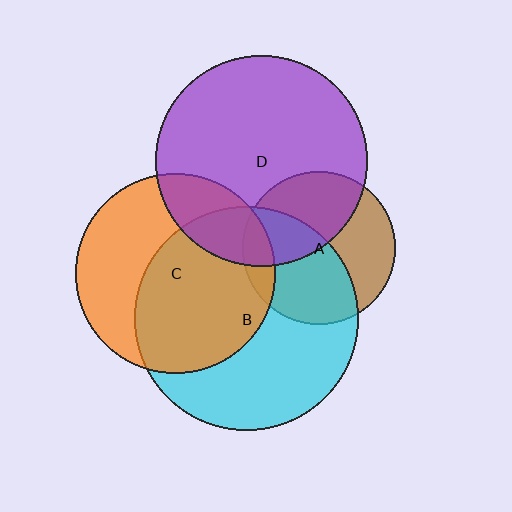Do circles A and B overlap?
Yes.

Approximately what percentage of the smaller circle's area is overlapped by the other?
Approximately 50%.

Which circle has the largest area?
Circle B (cyan).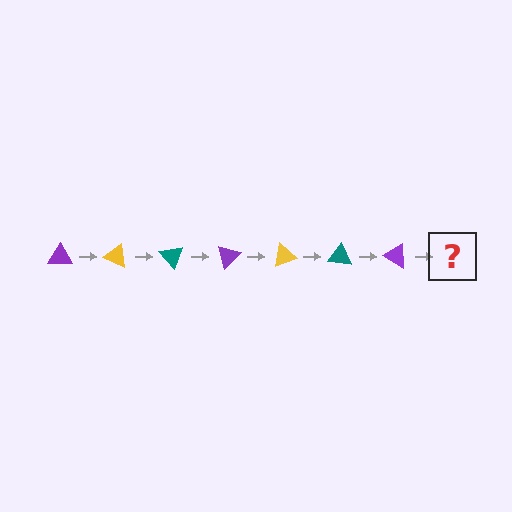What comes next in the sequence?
The next element should be a yellow triangle, rotated 175 degrees from the start.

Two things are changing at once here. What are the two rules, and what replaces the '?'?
The two rules are that it rotates 25 degrees each step and the color cycles through purple, yellow, and teal. The '?' should be a yellow triangle, rotated 175 degrees from the start.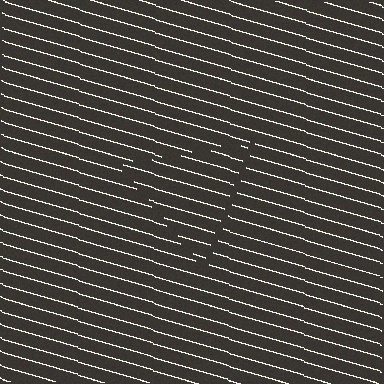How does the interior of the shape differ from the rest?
The interior of the shape contains the same grating, shifted by half a period — the contour is defined by the phase discontinuity where line-ends from the inner and outer gratings abut.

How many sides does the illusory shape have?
3 sides — the line-ends trace a triangle.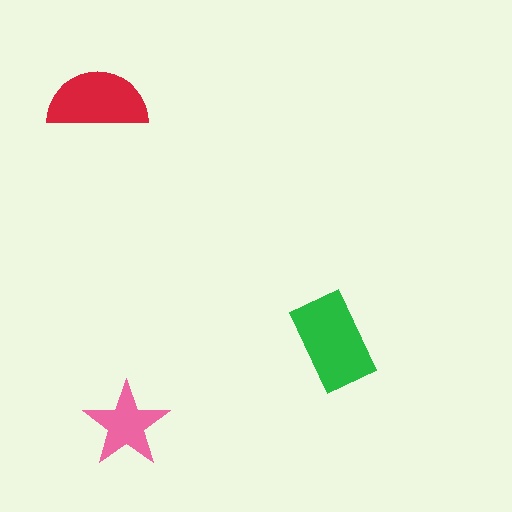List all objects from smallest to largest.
The pink star, the red semicircle, the green rectangle.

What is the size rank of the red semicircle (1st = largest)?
2nd.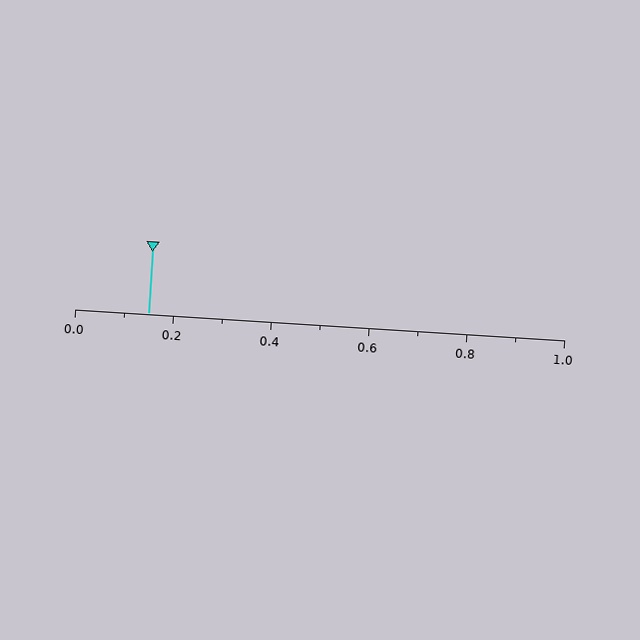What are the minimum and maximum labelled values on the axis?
The axis runs from 0.0 to 1.0.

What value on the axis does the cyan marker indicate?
The marker indicates approximately 0.15.